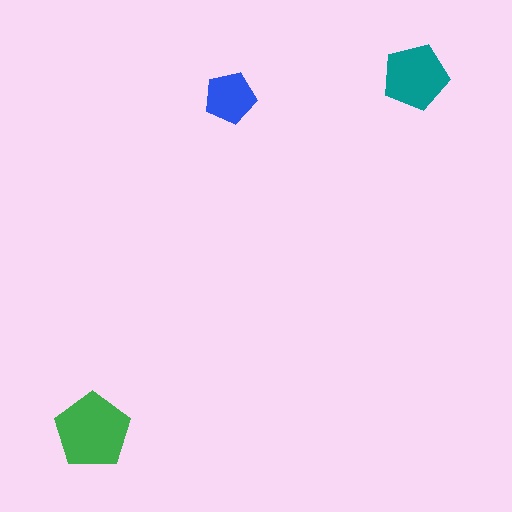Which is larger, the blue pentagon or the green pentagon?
The green one.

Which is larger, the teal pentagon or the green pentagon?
The green one.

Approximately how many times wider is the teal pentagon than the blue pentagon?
About 1.5 times wider.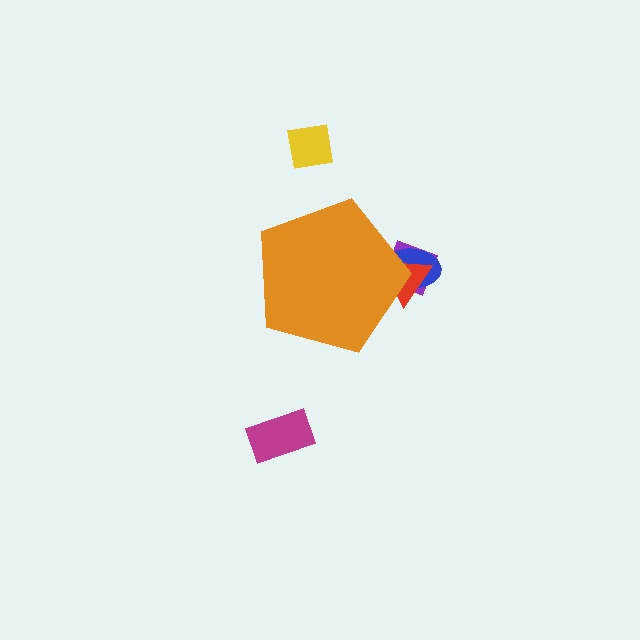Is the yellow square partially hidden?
No, the yellow square is fully visible.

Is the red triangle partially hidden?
Yes, the red triangle is partially hidden behind the orange pentagon.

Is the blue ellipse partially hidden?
Yes, the blue ellipse is partially hidden behind the orange pentagon.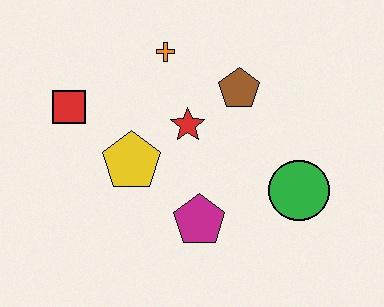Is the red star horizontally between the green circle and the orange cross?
Yes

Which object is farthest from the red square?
The green circle is farthest from the red square.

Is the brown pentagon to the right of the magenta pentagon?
Yes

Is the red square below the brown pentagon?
Yes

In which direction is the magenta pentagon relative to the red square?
The magenta pentagon is to the right of the red square.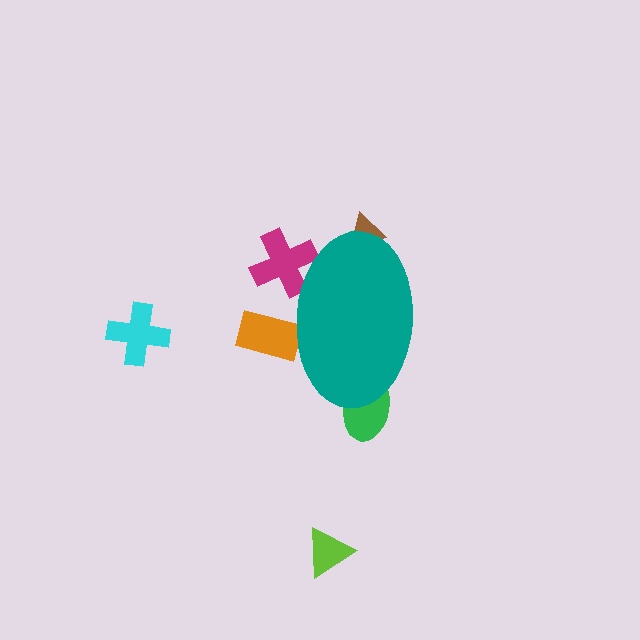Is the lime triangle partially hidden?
No, the lime triangle is fully visible.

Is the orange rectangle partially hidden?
Yes, the orange rectangle is partially hidden behind the teal ellipse.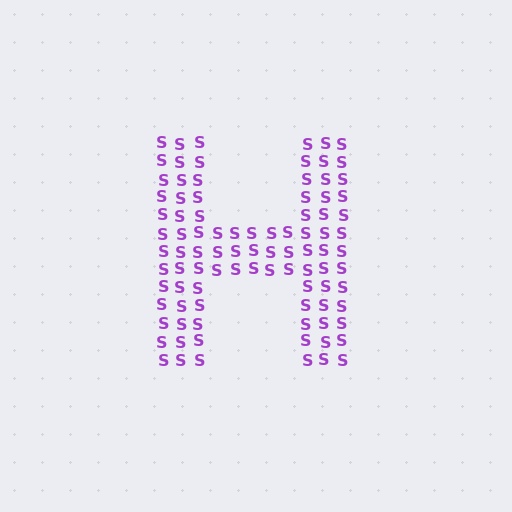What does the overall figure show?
The overall figure shows the letter H.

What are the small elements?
The small elements are letter S's.